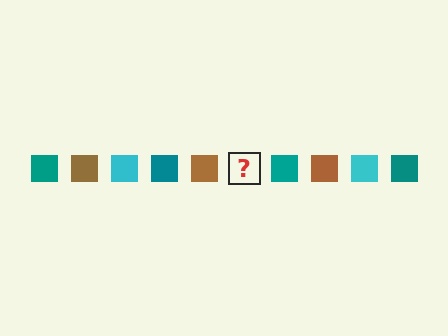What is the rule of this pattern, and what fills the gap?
The rule is that the pattern cycles through teal, brown, cyan squares. The gap should be filled with a cyan square.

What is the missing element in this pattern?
The missing element is a cyan square.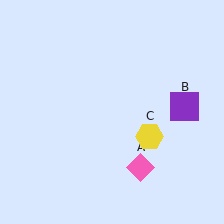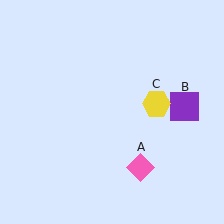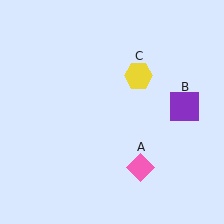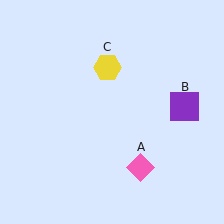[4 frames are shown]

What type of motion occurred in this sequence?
The yellow hexagon (object C) rotated counterclockwise around the center of the scene.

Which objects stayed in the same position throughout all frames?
Pink diamond (object A) and purple square (object B) remained stationary.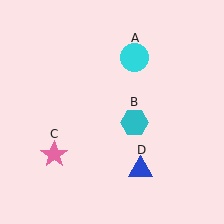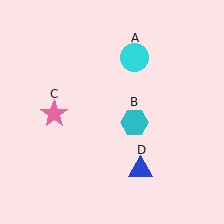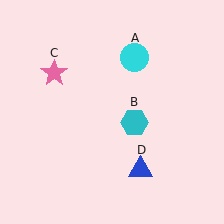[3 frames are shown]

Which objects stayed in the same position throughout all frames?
Cyan circle (object A) and cyan hexagon (object B) and blue triangle (object D) remained stationary.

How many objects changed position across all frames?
1 object changed position: pink star (object C).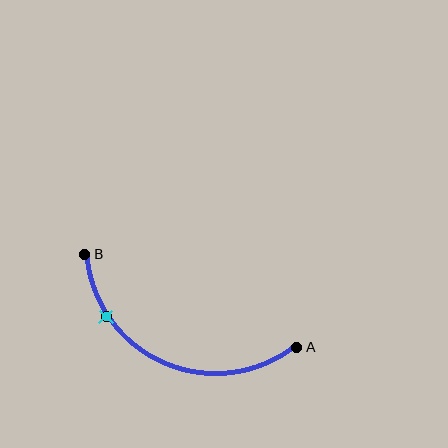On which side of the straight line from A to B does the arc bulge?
The arc bulges below the straight line connecting A and B.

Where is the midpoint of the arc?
The arc midpoint is the point on the curve farthest from the straight line joining A and B. It sits below that line.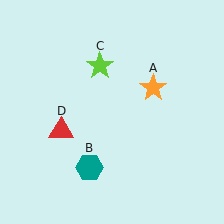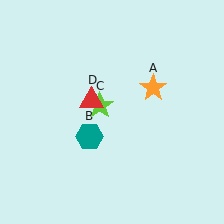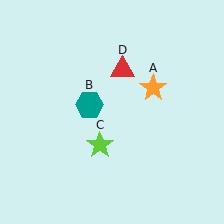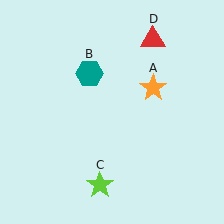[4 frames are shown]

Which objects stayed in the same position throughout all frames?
Orange star (object A) remained stationary.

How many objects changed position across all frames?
3 objects changed position: teal hexagon (object B), lime star (object C), red triangle (object D).